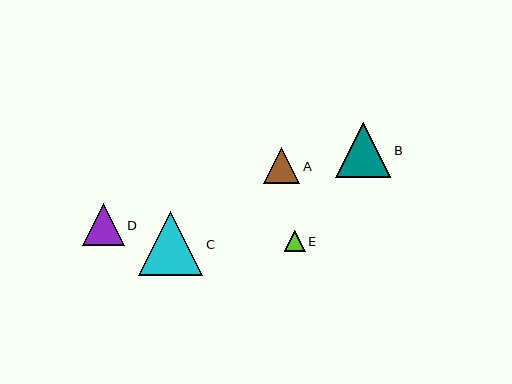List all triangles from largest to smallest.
From largest to smallest: C, B, D, A, E.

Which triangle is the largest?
Triangle C is the largest with a size of approximately 64 pixels.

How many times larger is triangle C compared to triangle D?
Triangle C is approximately 1.5 times the size of triangle D.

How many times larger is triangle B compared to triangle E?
Triangle B is approximately 2.6 times the size of triangle E.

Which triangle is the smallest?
Triangle E is the smallest with a size of approximately 21 pixels.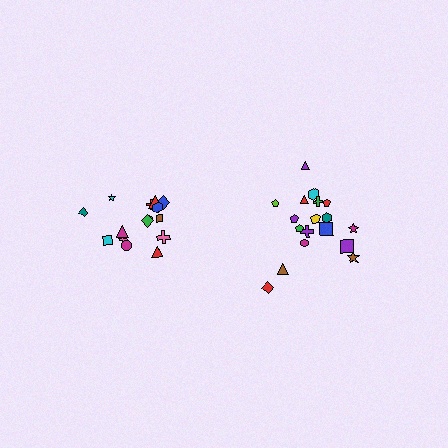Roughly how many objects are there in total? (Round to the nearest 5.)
Roughly 35 objects in total.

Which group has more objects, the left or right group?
The right group.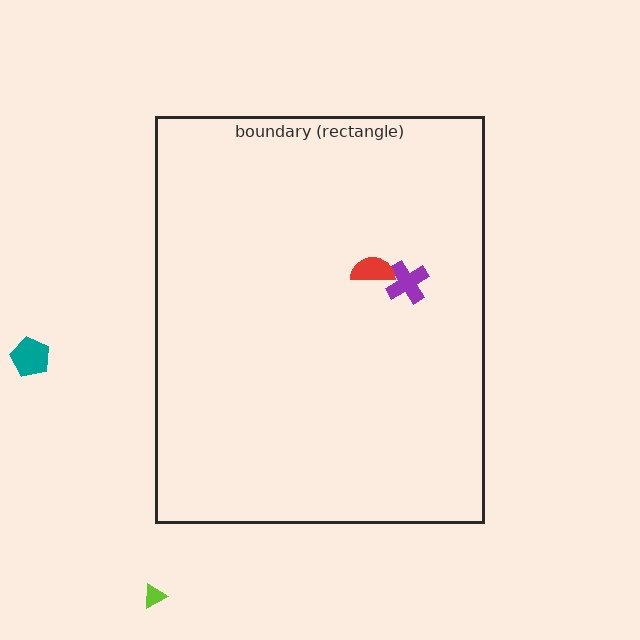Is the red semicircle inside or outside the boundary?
Inside.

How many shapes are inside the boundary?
2 inside, 2 outside.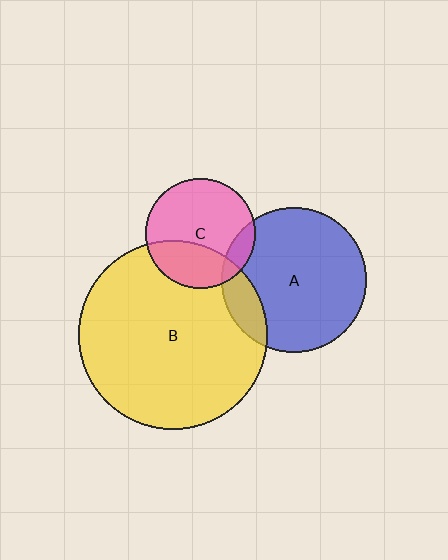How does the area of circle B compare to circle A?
Approximately 1.7 times.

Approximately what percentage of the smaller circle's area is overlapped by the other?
Approximately 15%.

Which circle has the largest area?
Circle B (yellow).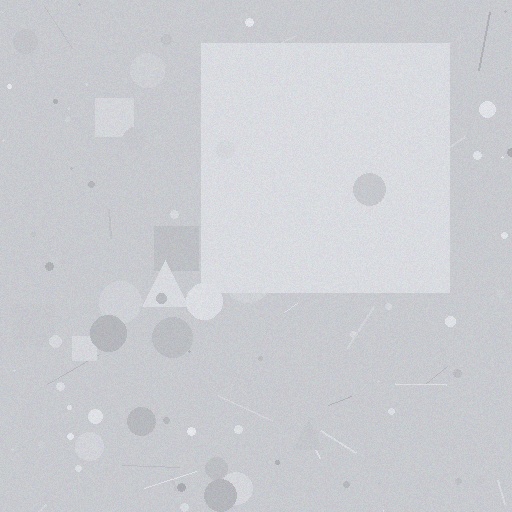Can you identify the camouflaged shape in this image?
The camouflaged shape is a square.